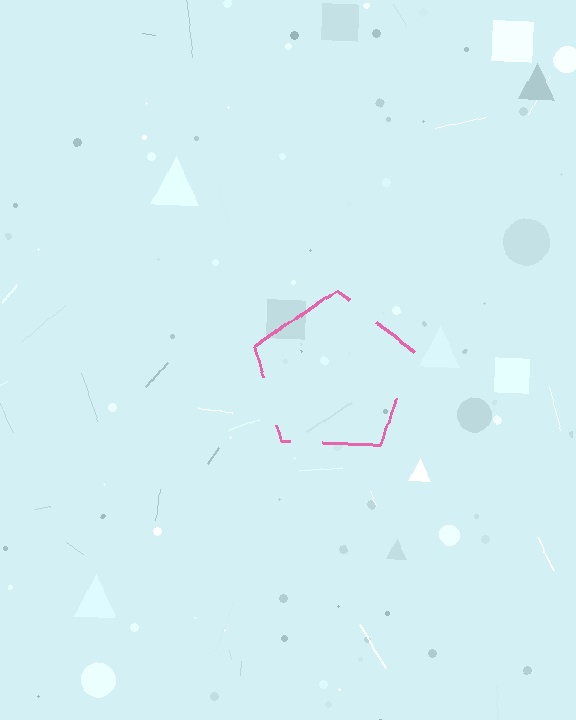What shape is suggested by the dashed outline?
The dashed outline suggests a pentagon.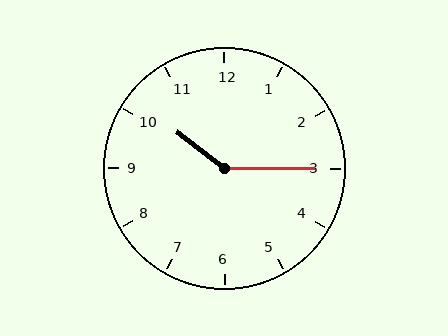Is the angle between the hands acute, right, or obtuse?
It is obtuse.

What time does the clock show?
10:15.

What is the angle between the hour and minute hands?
Approximately 142 degrees.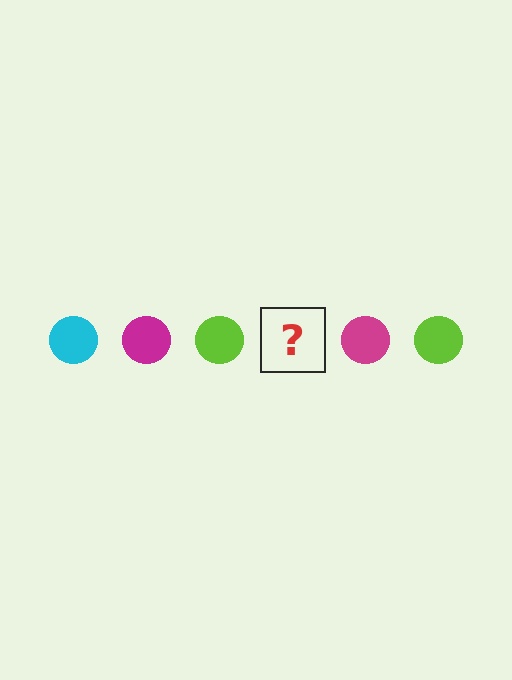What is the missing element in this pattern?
The missing element is a cyan circle.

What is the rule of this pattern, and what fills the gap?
The rule is that the pattern cycles through cyan, magenta, lime circles. The gap should be filled with a cyan circle.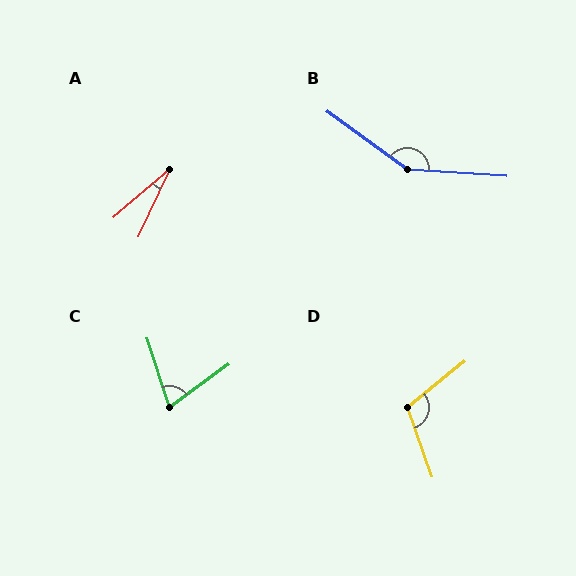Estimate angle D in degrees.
Approximately 110 degrees.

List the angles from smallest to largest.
A (25°), C (72°), D (110°), B (148°).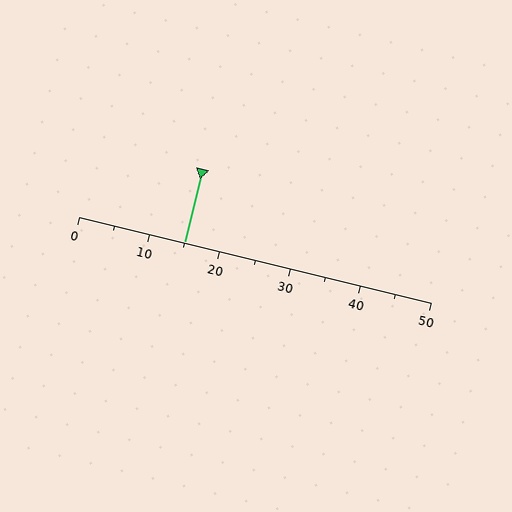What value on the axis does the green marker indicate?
The marker indicates approximately 15.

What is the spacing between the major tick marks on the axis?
The major ticks are spaced 10 apart.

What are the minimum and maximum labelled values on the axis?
The axis runs from 0 to 50.